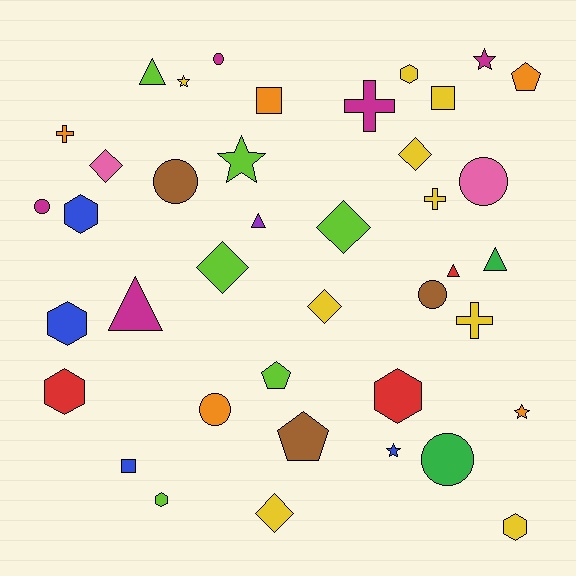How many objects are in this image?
There are 40 objects.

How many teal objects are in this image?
There are no teal objects.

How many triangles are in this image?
There are 5 triangles.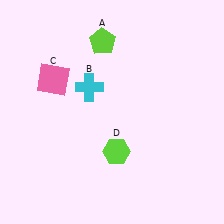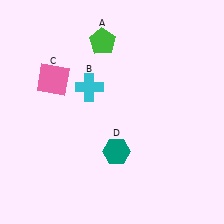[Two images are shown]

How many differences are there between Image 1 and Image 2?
There are 2 differences between the two images.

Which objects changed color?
A changed from lime to green. D changed from lime to teal.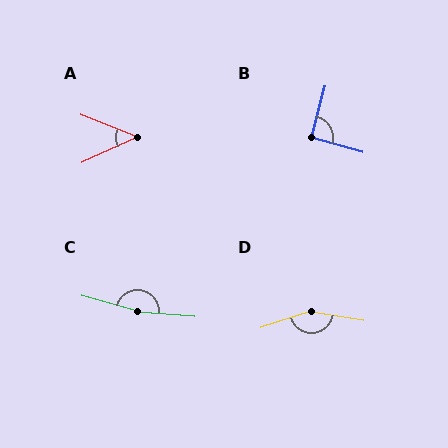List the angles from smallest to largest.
A (47°), B (92°), D (153°), C (169°).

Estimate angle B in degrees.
Approximately 92 degrees.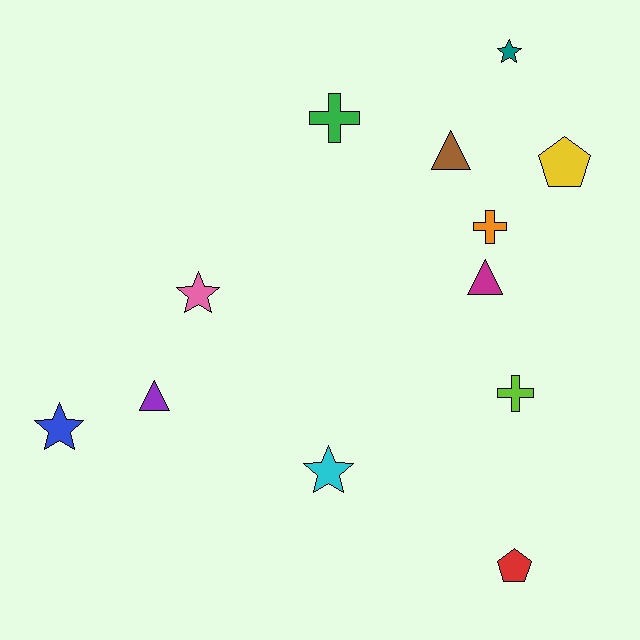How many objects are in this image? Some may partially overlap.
There are 12 objects.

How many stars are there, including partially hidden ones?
There are 4 stars.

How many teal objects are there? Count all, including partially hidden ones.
There is 1 teal object.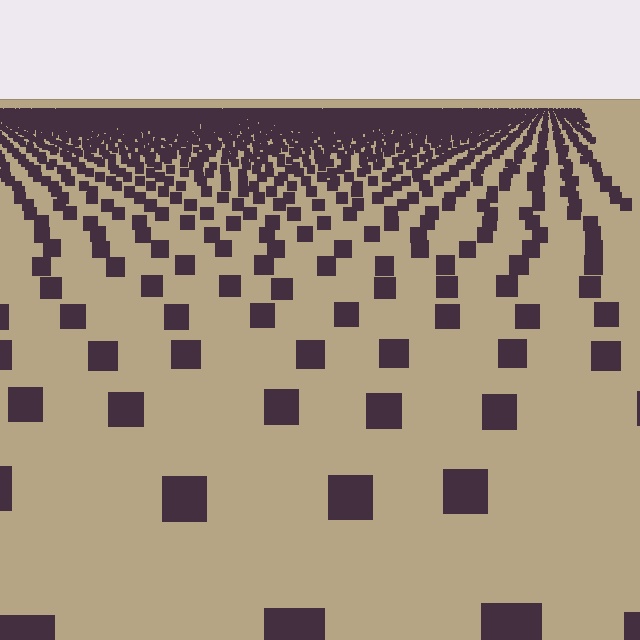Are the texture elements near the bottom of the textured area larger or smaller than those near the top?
Larger. Near the bottom, elements are closer to the viewer and appear at a bigger on-screen size.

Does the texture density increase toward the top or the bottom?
Density increases toward the top.